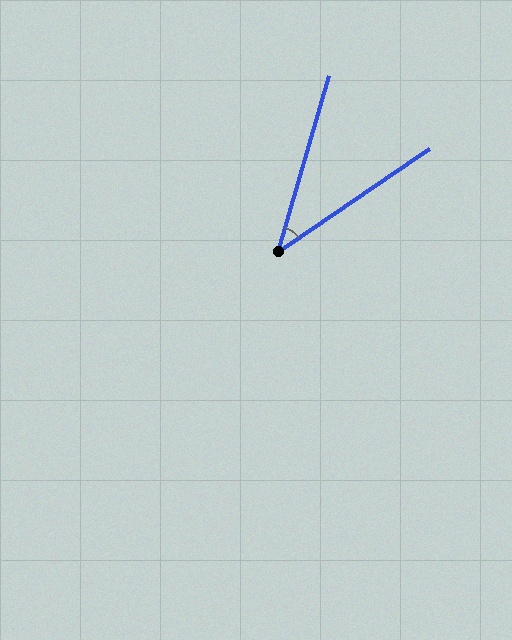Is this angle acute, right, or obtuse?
It is acute.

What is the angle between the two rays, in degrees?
Approximately 39 degrees.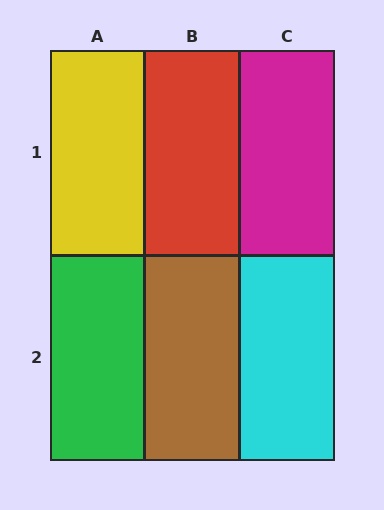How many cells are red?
1 cell is red.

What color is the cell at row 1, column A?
Yellow.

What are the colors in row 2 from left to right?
Green, brown, cyan.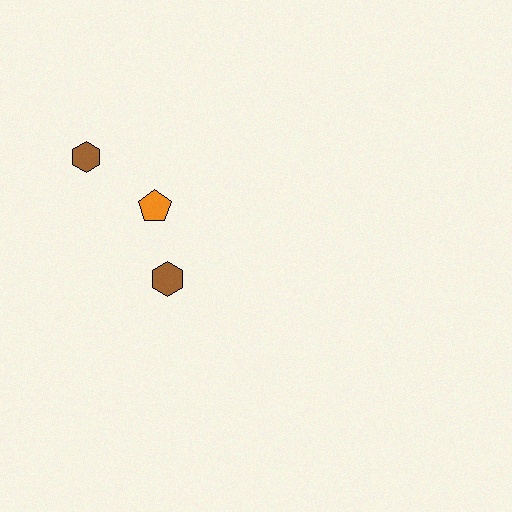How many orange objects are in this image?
There is 1 orange object.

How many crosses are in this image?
There are no crosses.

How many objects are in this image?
There are 3 objects.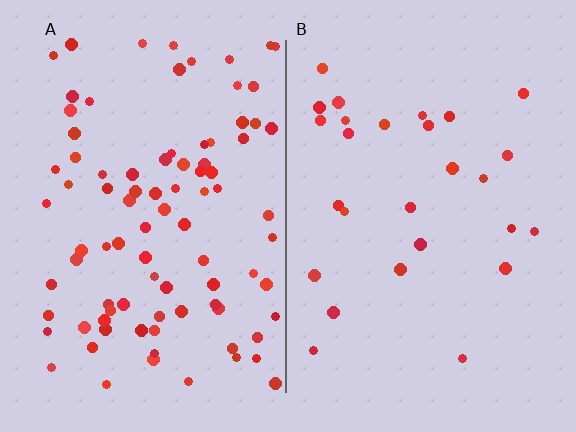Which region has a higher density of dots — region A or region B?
A (the left).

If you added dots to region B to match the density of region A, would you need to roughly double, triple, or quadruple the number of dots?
Approximately triple.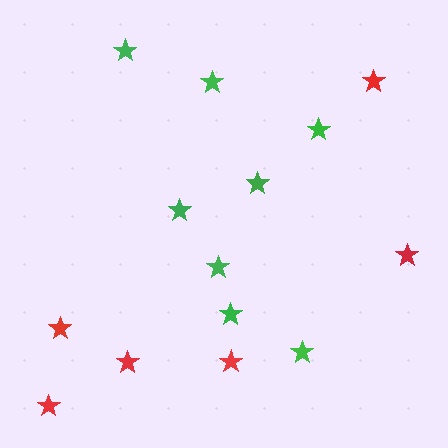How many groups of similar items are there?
There are 2 groups: one group of green stars (8) and one group of red stars (6).